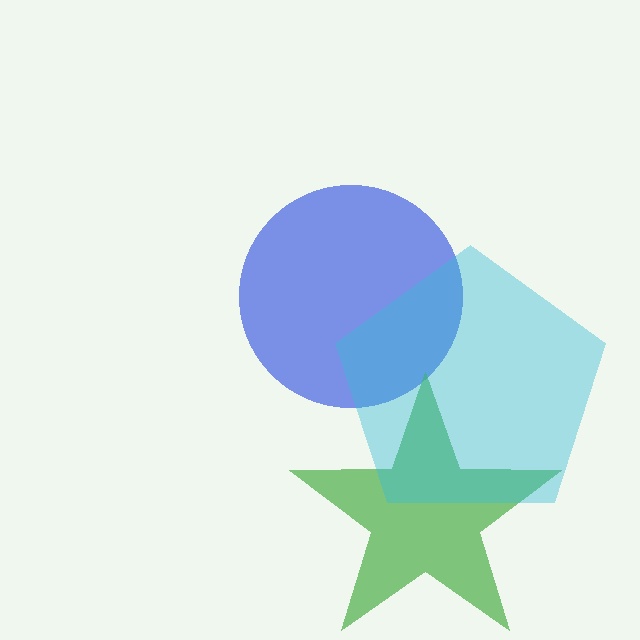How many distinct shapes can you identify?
There are 3 distinct shapes: a blue circle, a green star, a cyan pentagon.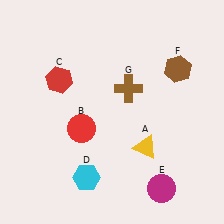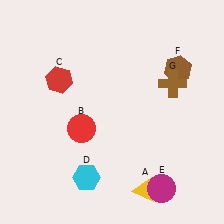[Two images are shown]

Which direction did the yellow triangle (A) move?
The yellow triangle (A) moved down.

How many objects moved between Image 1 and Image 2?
2 objects moved between the two images.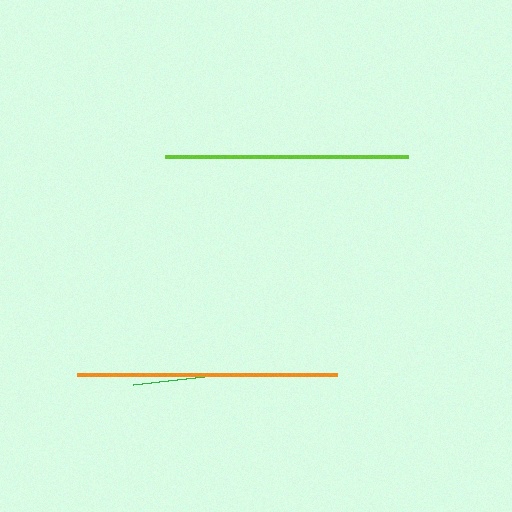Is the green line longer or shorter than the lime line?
The lime line is longer than the green line.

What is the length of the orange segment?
The orange segment is approximately 261 pixels long.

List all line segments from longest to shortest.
From longest to shortest: orange, lime, green.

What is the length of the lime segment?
The lime segment is approximately 243 pixels long.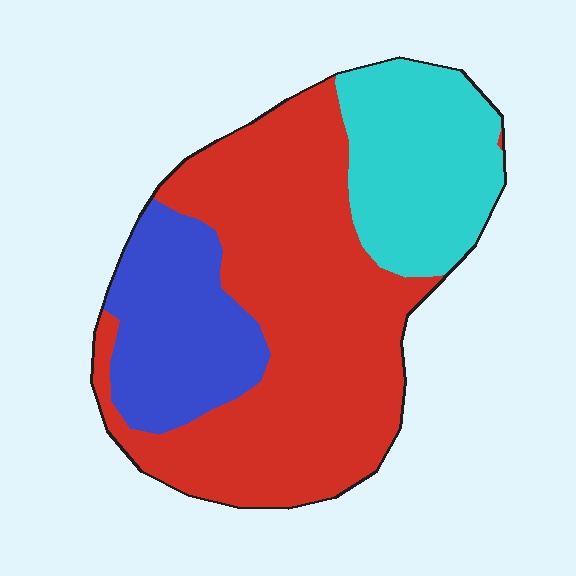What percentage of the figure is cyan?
Cyan covers around 25% of the figure.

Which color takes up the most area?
Red, at roughly 55%.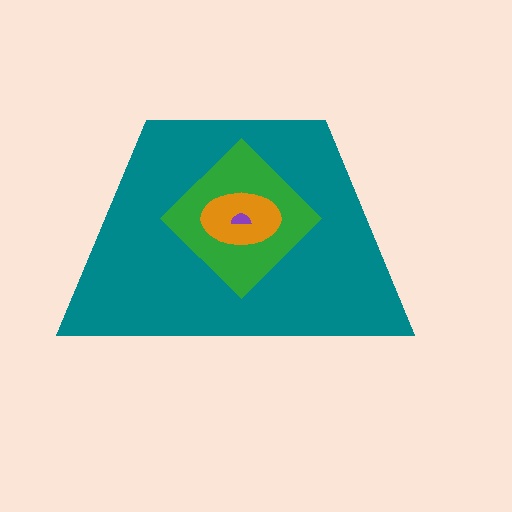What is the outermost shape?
The teal trapezoid.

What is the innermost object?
The purple semicircle.